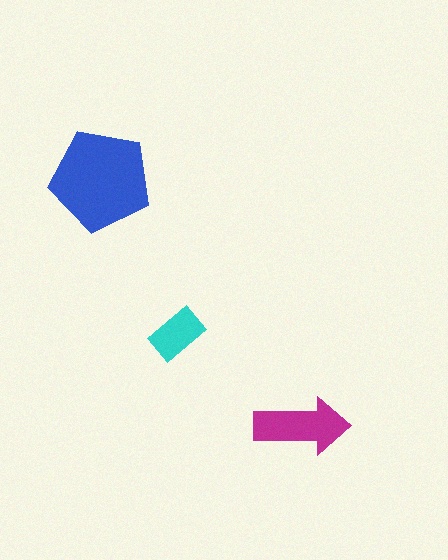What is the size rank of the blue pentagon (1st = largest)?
1st.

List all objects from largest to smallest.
The blue pentagon, the magenta arrow, the cyan rectangle.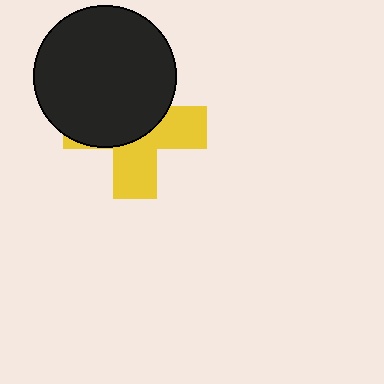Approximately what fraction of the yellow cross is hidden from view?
Roughly 54% of the yellow cross is hidden behind the black circle.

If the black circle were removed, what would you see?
You would see the complete yellow cross.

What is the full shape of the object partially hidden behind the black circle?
The partially hidden object is a yellow cross.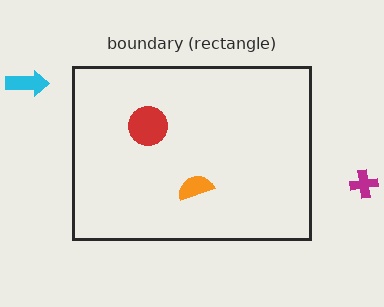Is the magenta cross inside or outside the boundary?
Outside.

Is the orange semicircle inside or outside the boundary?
Inside.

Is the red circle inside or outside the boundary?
Inside.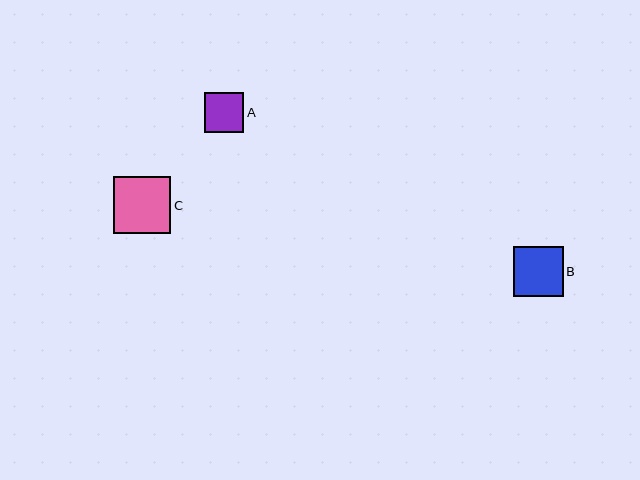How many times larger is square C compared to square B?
Square C is approximately 1.2 times the size of square B.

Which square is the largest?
Square C is the largest with a size of approximately 58 pixels.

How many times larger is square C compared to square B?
Square C is approximately 1.2 times the size of square B.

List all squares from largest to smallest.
From largest to smallest: C, B, A.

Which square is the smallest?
Square A is the smallest with a size of approximately 39 pixels.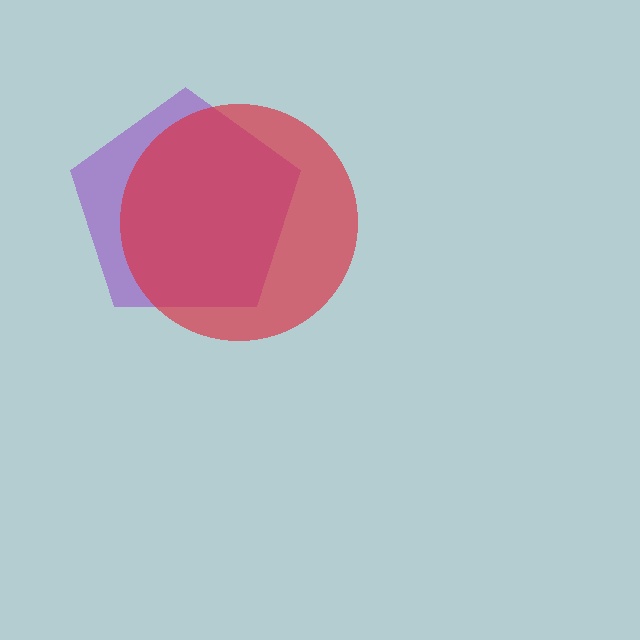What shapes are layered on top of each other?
The layered shapes are: a purple pentagon, a red circle.